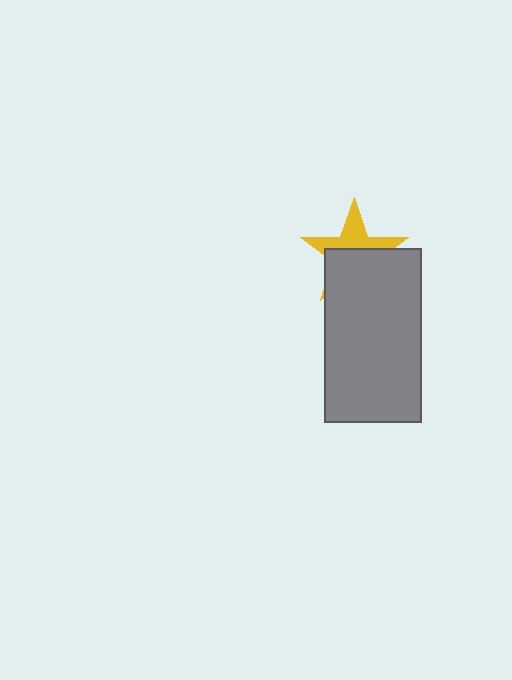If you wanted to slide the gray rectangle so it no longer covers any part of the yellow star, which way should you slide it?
Slide it down — that is the most direct way to separate the two shapes.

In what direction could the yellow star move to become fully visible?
The yellow star could move up. That would shift it out from behind the gray rectangle entirely.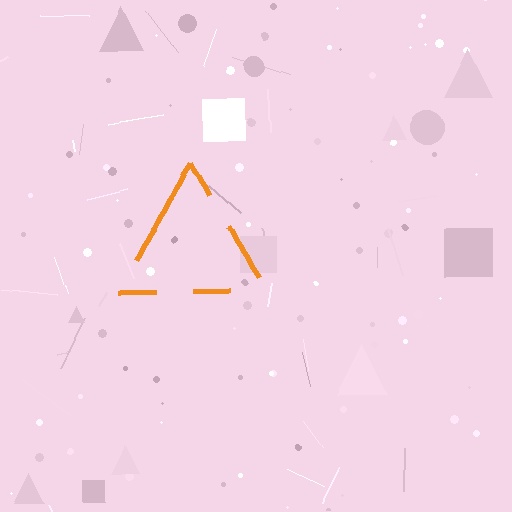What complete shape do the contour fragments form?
The contour fragments form a triangle.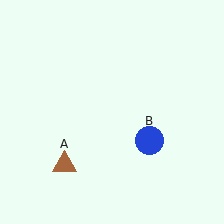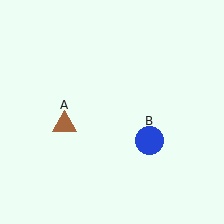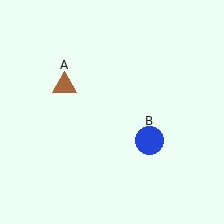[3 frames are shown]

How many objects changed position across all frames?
1 object changed position: brown triangle (object A).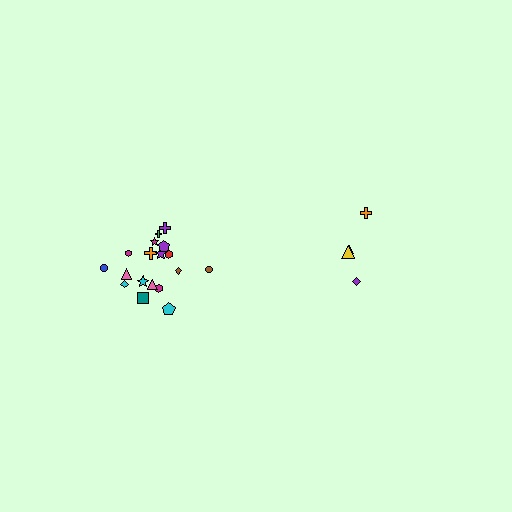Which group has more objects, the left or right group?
The left group.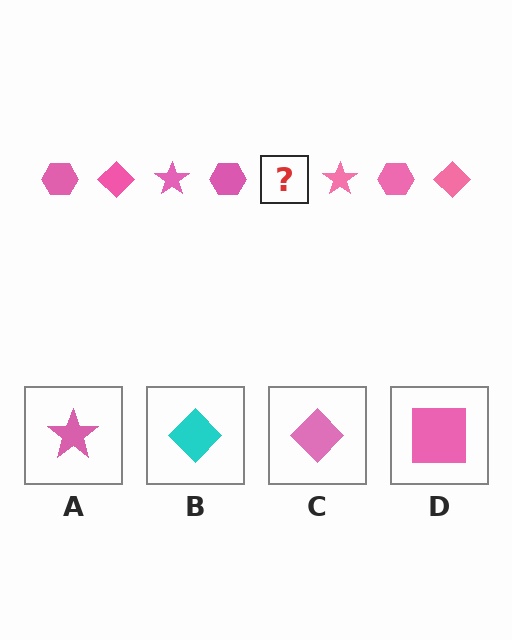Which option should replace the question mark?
Option C.